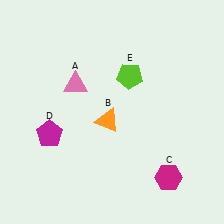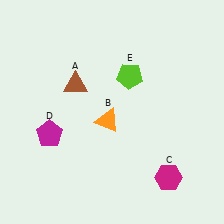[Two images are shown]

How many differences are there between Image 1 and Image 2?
There is 1 difference between the two images.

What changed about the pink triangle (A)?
In Image 1, A is pink. In Image 2, it changed to brown.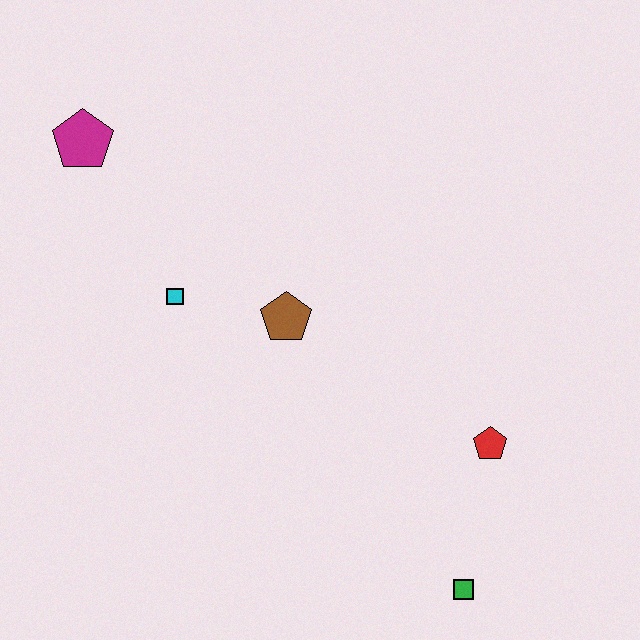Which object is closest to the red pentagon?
The green square is closest to the red pentagon.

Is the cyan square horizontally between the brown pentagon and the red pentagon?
No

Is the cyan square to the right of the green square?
No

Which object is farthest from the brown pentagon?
The green square is farthest from the brown pentagon.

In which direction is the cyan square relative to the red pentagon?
The cyan square is to the left of the red pentagon.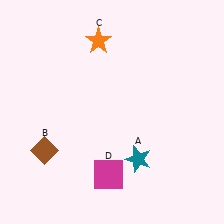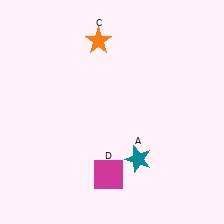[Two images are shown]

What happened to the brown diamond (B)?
The brown diamond (B) was removed in Image 2. It was in the bottom-left area of Image 1.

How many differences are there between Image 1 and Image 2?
There is 1 difference between the two images.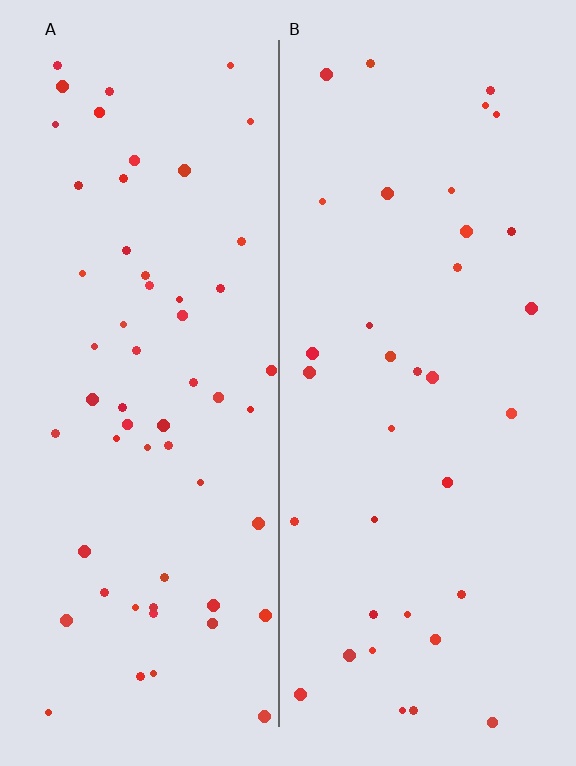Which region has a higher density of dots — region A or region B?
A (the left).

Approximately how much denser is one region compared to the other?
Approximately 1.6× — region A over region B.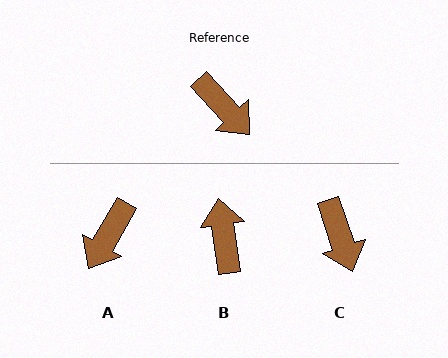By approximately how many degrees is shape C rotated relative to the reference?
Approximately 24 degrees clockwise.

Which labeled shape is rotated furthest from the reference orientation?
B, about 145 degrees away.